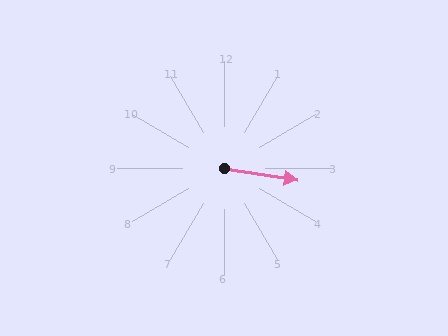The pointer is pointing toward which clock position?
Roughly 3 o'clock.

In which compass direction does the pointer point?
East.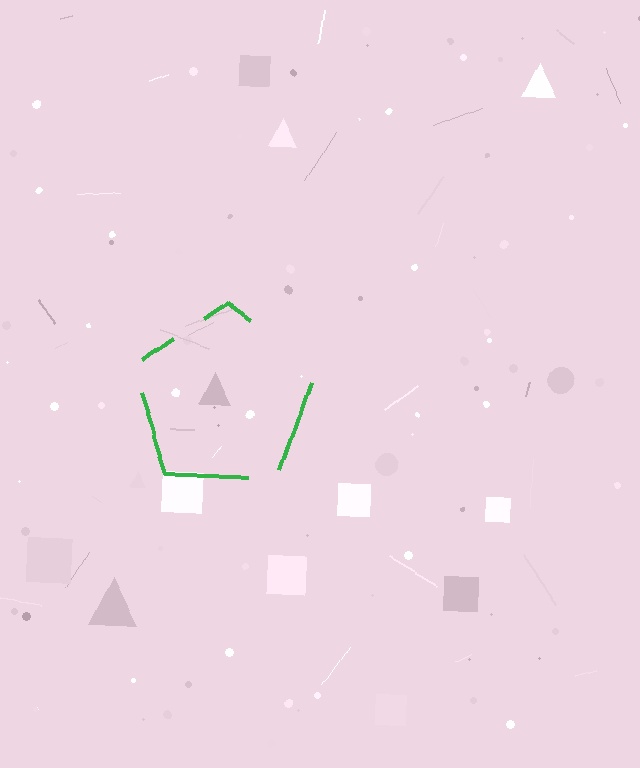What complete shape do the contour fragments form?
The contour fragments form a pentagon.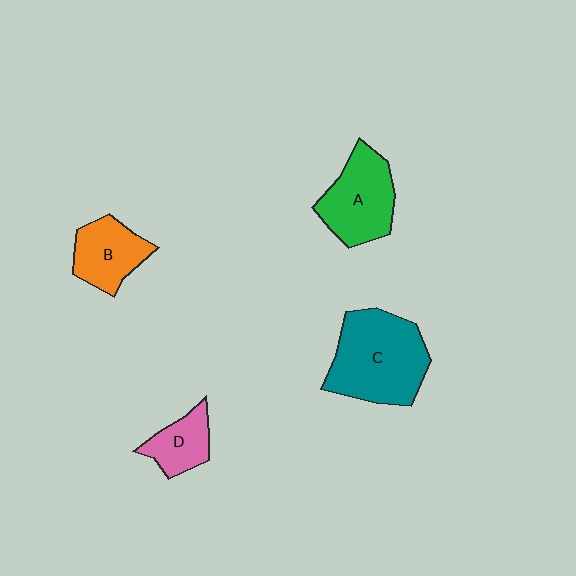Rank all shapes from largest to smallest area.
From largest to smallest: C (teal), A (green), B (orange), D (pink).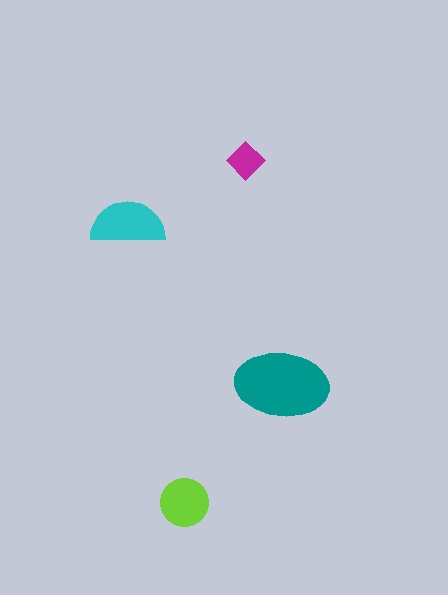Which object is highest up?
The magenta diamond is topmost.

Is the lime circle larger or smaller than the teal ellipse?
Smaller.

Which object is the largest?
The teal ellipse.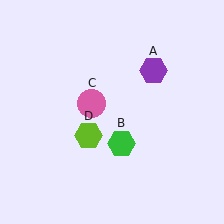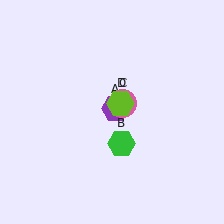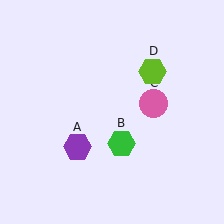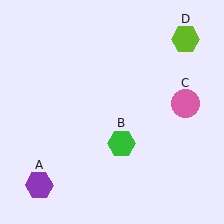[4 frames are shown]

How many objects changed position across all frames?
3 objects changed position: purple hexagon (object A), pink circle (object C), lime hexagon (object D).